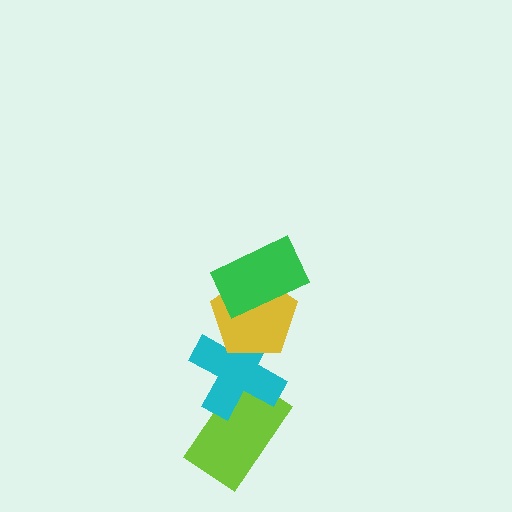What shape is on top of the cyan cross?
The yellow pentagon is on top of the cyan cross.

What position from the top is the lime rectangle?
The lime rectangle is 4th from the top.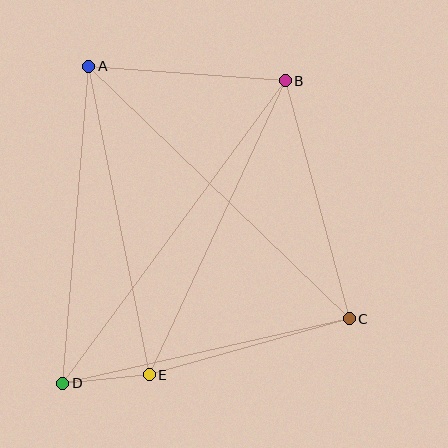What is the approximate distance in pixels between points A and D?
The distance between A and D is approximately 318 pixels.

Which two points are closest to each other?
Points D and E are closest to each other.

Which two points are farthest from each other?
Points B and D are farthest from each other.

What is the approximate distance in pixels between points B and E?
The distance between B and E is approximately 324 pixels.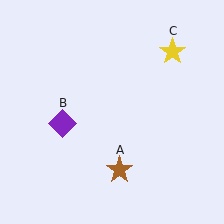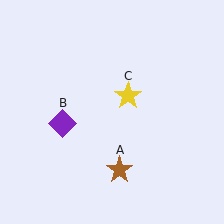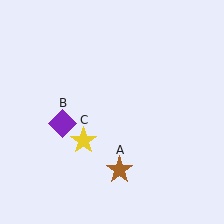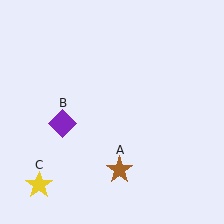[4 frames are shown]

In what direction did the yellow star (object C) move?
The yellow star (object C) moved down and to the left.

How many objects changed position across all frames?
1 object changed position: yellow star (object C).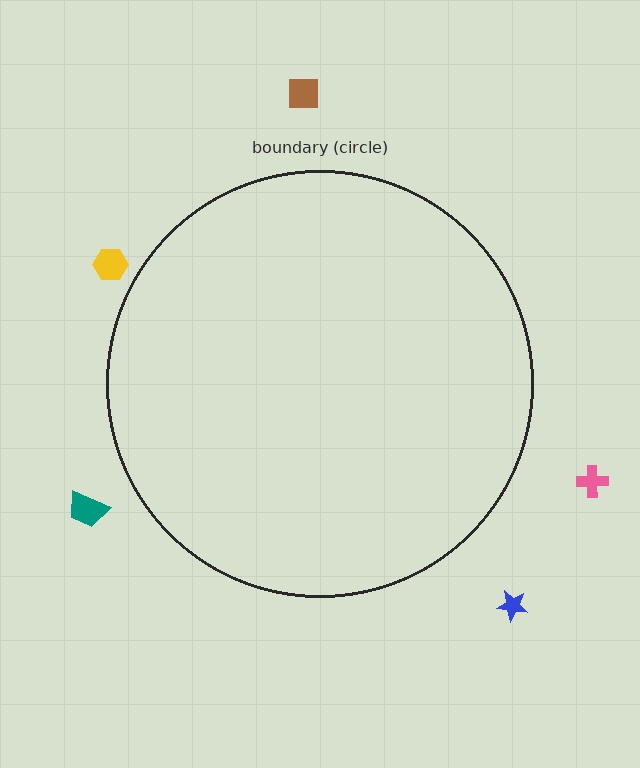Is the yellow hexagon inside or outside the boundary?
Outside.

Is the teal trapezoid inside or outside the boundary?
Outside.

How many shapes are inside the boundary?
0 inside, 5 outside.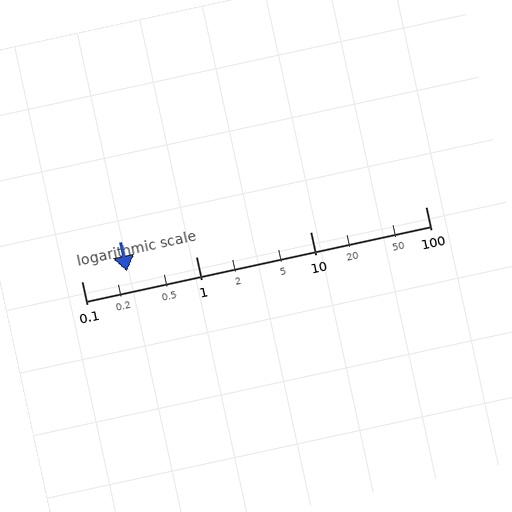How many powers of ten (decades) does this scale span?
The scale spans 3 decades, from 0.1 to 100.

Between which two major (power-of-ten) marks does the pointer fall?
The pointer is between 0.1 and 1.